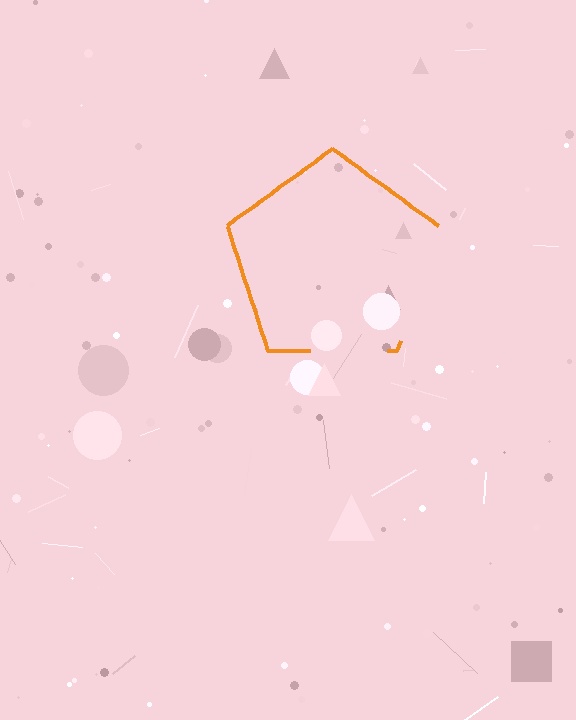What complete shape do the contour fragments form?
The contour fragments form a pentagon.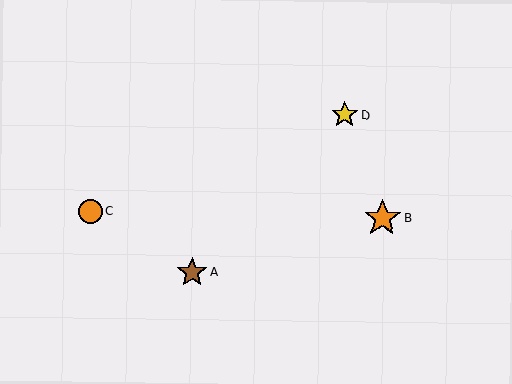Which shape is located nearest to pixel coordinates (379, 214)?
The orange star (labeled B) at (382, 218) is nearest to that location.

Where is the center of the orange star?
The center of the orange star is at (382, 218).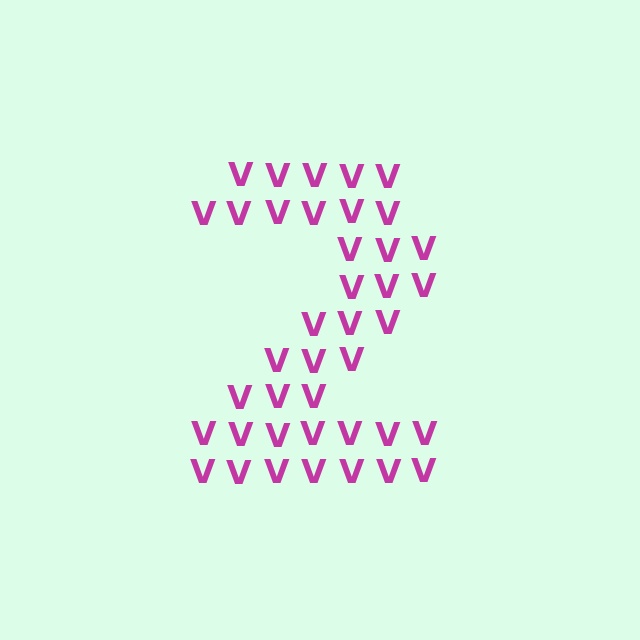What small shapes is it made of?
It is made of small letter V's.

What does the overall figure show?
The overall figure shows the digit 2.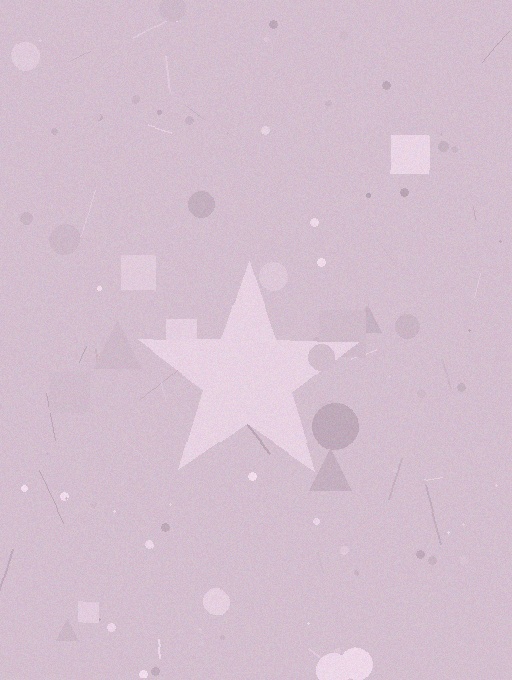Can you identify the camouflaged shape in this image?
The camouflaged shape is a star.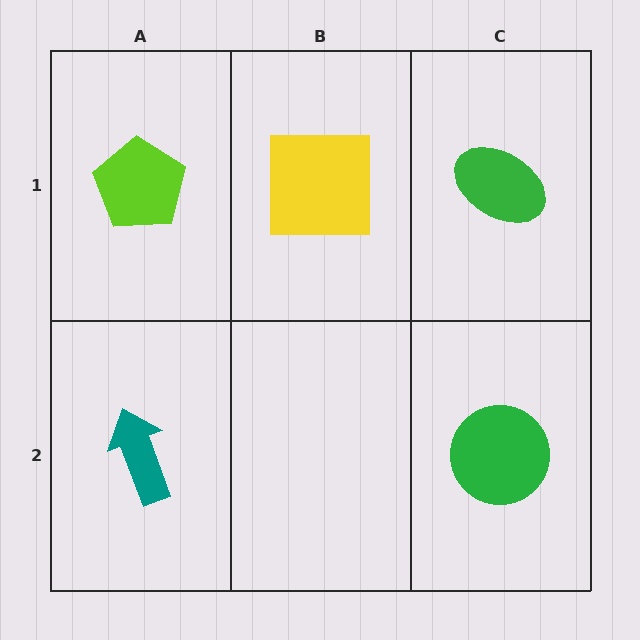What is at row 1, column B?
A yellow square.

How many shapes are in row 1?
3 shapes.